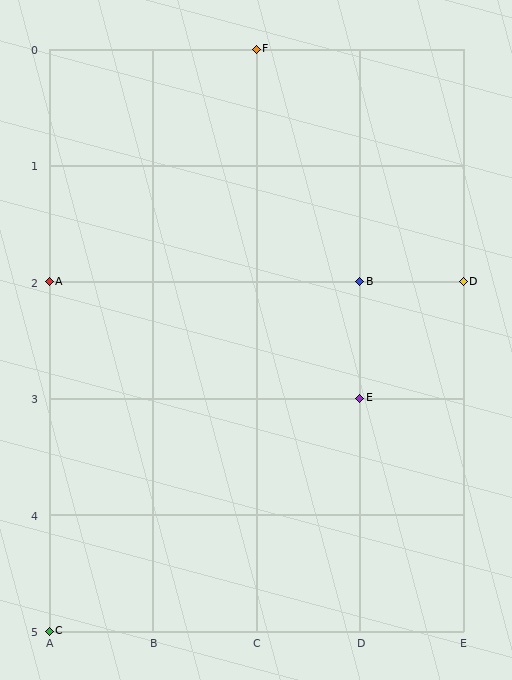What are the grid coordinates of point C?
Point C is at grid coordinates (A, 5).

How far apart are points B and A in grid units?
Points B and A are 3 columns apart.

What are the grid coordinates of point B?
Point B is at grid coordinates (D, 2).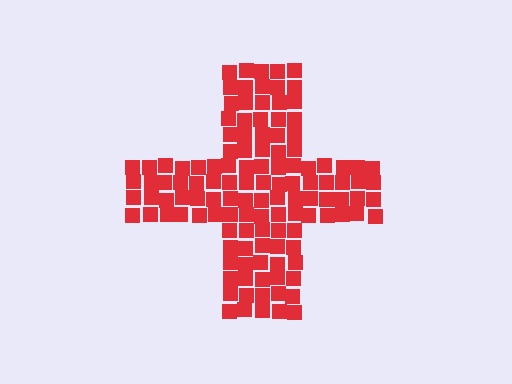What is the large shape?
The large shape is a cross.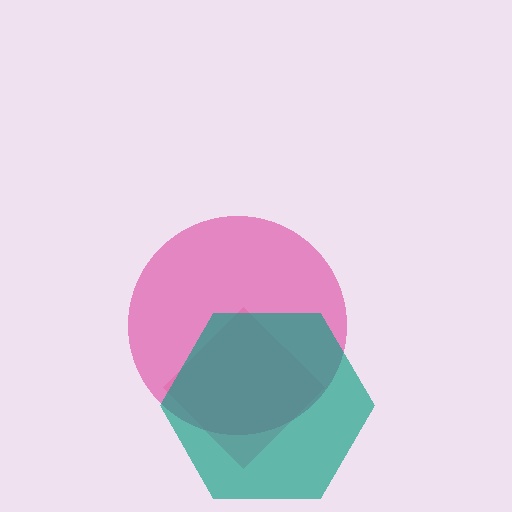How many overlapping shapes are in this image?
There are 3 overlapping shapes in the image.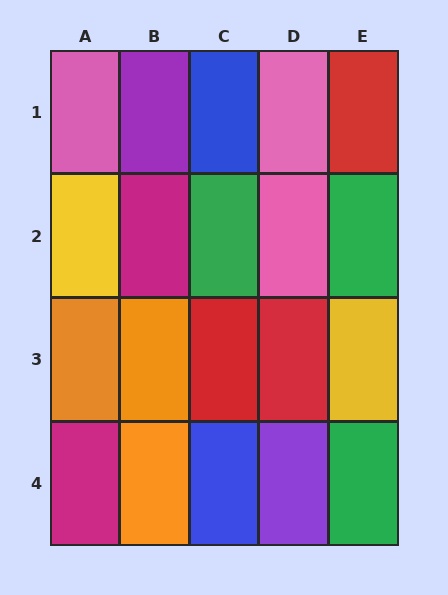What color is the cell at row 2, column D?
Pink.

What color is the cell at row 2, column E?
Green.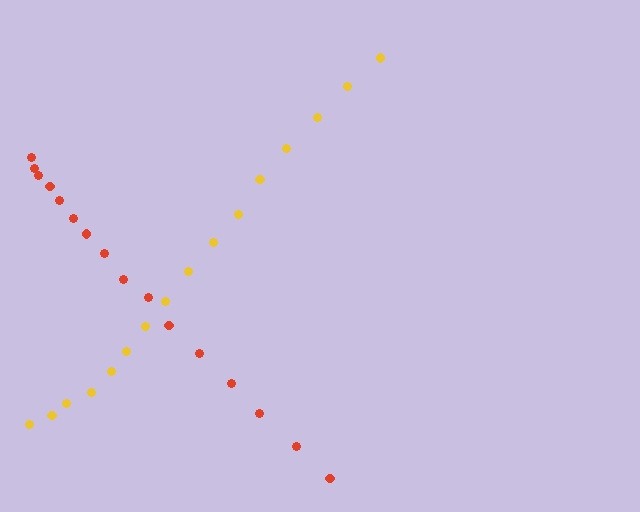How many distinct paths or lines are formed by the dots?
There are 2 distinct paths.